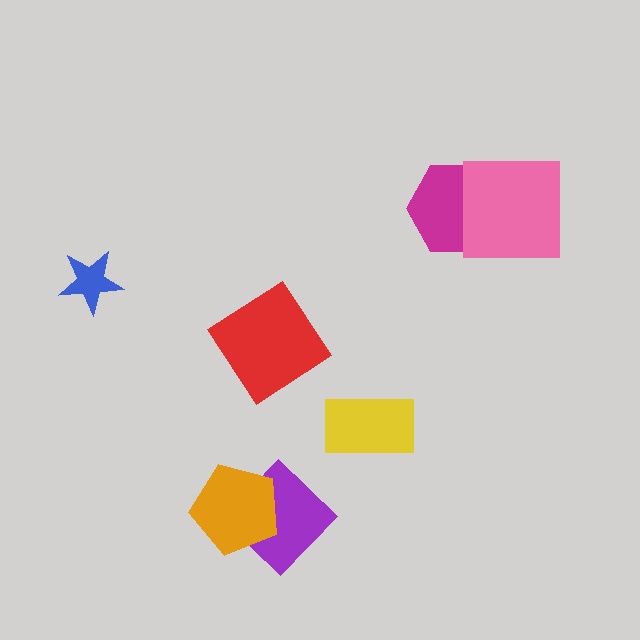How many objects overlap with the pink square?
1 object overlaps with the pink square.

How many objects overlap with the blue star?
0 objects overlap with the blue star.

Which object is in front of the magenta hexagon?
The pink square is in front of the magenta hexagon.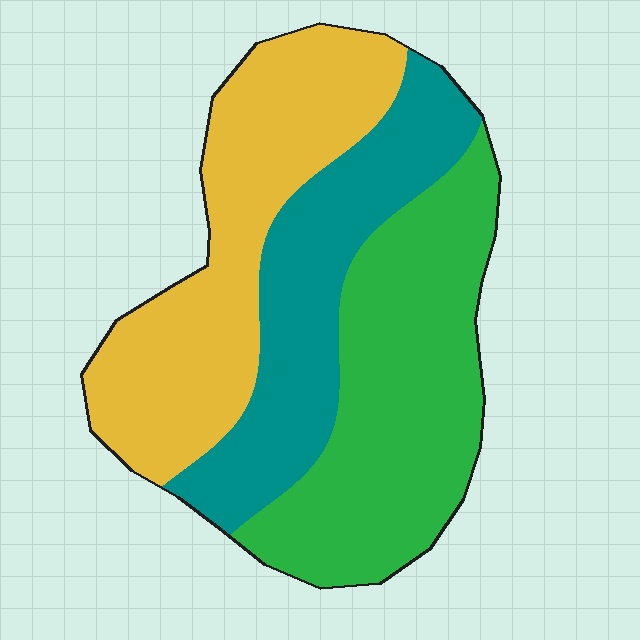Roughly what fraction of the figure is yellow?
Yellow covers 35% of the figure.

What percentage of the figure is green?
Green covers around 35% of the figure.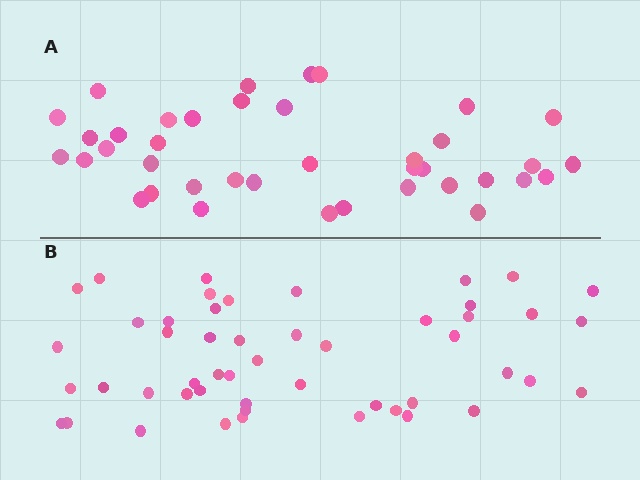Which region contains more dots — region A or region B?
Region B (the bottom region) has more dots.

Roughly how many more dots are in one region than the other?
Region B has roughly 12 or so more dots than region A.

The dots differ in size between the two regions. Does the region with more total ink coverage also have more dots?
No. Region A has more total ink coverage because its dots are larger, but region B actually contains more individual dots. Total area can be misleading — the number of items is what matters here.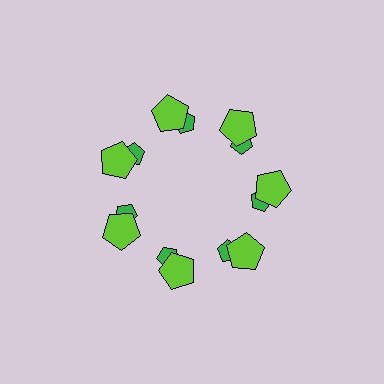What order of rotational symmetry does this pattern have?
This pattern has 7-fold rotational symmetry.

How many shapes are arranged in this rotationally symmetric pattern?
There are 14 shapes, arranged in 7 groups of 2.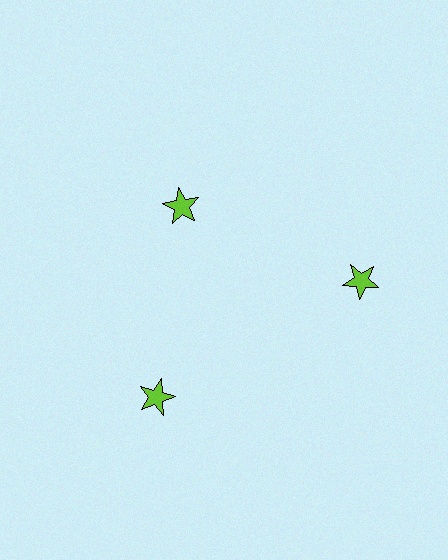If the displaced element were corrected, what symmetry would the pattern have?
It would have 3-fold rotational symmetry — the pattern would map onto itself every 120 degrees.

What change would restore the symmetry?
The symmetry would be restored by moving it outward, back onto the ring so that all 3 stars sit at equal angles and equal distance from the center.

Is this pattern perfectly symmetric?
No. The 3 lime stars are arranged in a ring, but one element near the 11 o'clock position is pulled inward toward the center, breaking the 3-fold rotational symmetry.